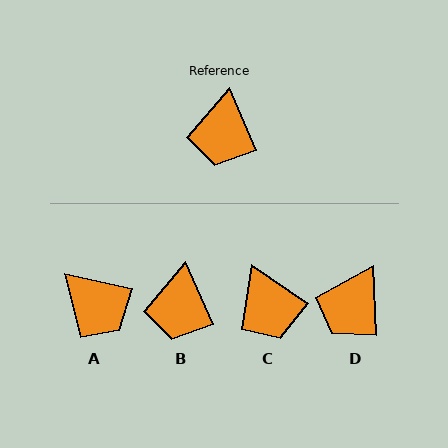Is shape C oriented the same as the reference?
No, it is off by about 32 degrees.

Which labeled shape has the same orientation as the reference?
B.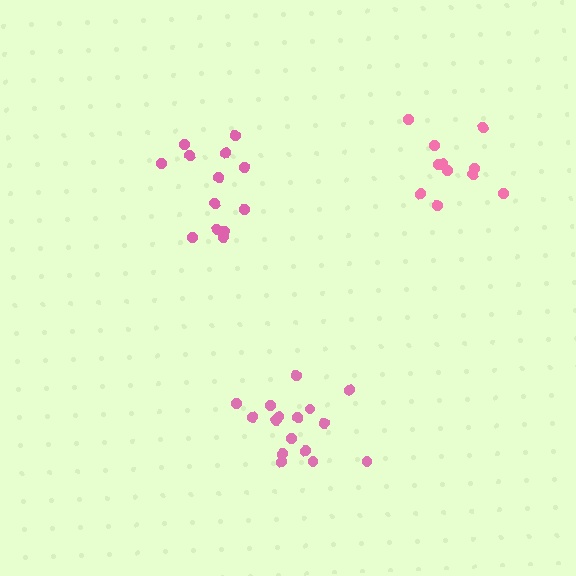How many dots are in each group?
Group 1: 16 dots, Group 2: 11 dots, Group 3: 13 dots (40 total).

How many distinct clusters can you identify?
There are 3 distinct clusters.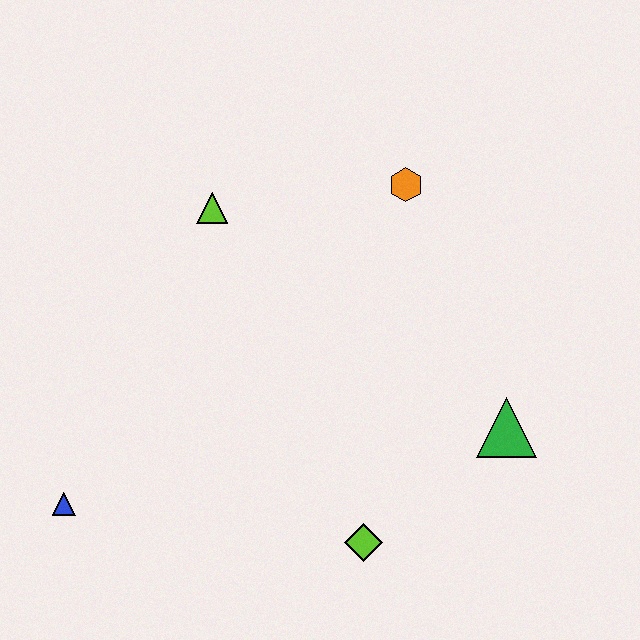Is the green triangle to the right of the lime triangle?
Yes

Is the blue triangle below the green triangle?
Yes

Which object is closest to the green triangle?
The lime diamond is closest to the green triangle.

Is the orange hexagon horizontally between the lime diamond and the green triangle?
Yes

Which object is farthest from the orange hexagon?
The blue triangle is farthest from the orange hexagon.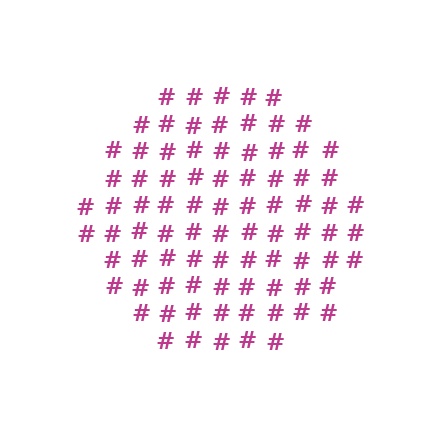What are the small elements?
The small elements are hash symbols.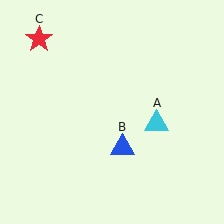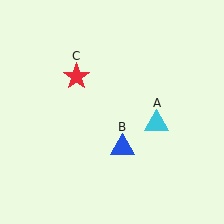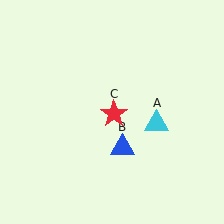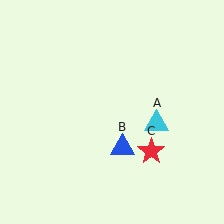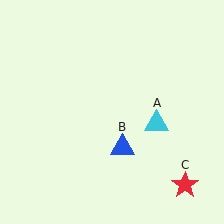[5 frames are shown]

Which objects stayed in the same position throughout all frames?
Cyan triangle (object A) and blue triangle (object B) remained stationary.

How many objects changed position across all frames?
1 object changed position: red star (object C).